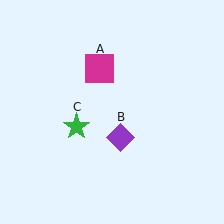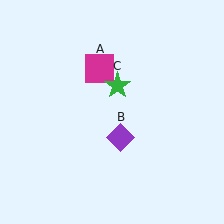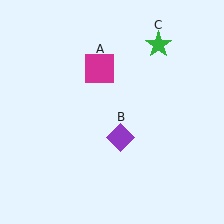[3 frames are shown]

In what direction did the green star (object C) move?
The green star (object C) moved up and to the right.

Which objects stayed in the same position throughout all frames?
Magenta square (object A) and purple diamond (object B) remained stationary.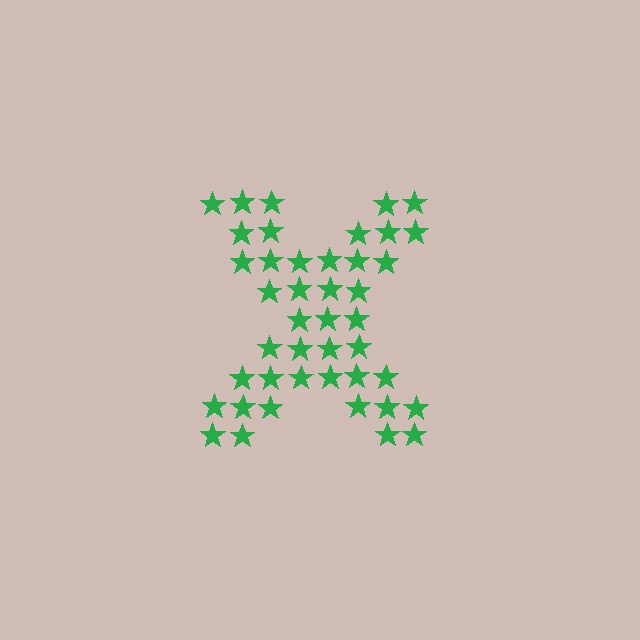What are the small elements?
The small elements are stars.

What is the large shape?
The large shape is the letter X.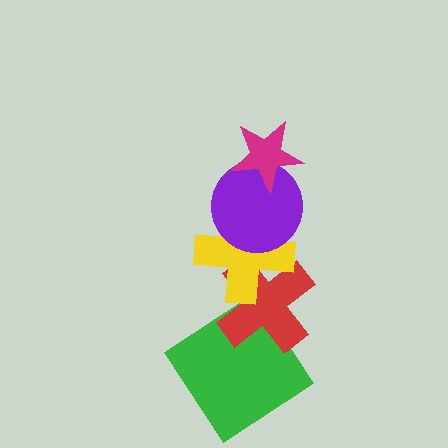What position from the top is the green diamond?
The green diamond is 5th from the top.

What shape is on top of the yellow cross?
The purple circle is on top of the yellow cross.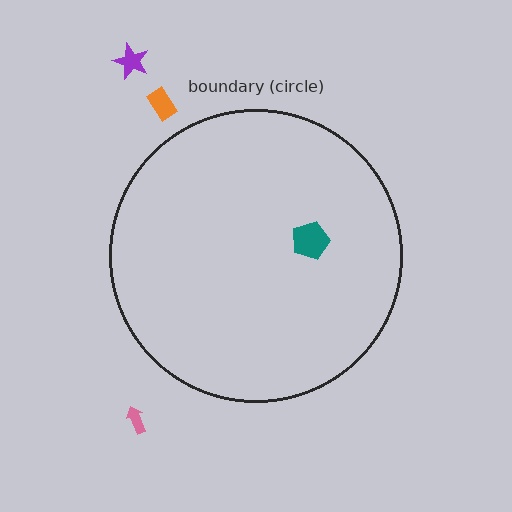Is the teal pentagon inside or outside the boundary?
Inside.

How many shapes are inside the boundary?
1 inside, 3 outside.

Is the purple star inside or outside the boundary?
Outside.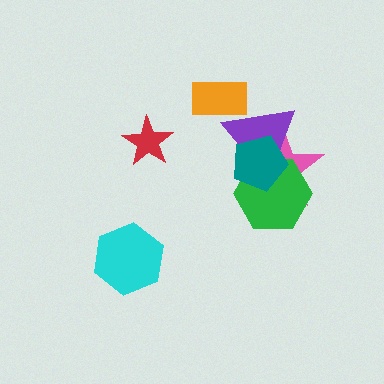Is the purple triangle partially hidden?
Yes, it is partially covered by another shape.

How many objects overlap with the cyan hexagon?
0 objects overlap with the cyan hexagon.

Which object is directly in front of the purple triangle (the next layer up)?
The orange rectangle is directly in front of the purple triangle.